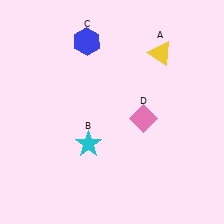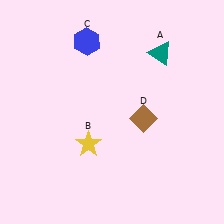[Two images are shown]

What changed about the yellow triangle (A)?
In Image 1, A is yellow. In Image 2, it changed to teal.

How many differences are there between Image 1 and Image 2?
There are 3 differences between the two images.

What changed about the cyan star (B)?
In Image 1, B is cyan. In Image 2, it changed to yellow.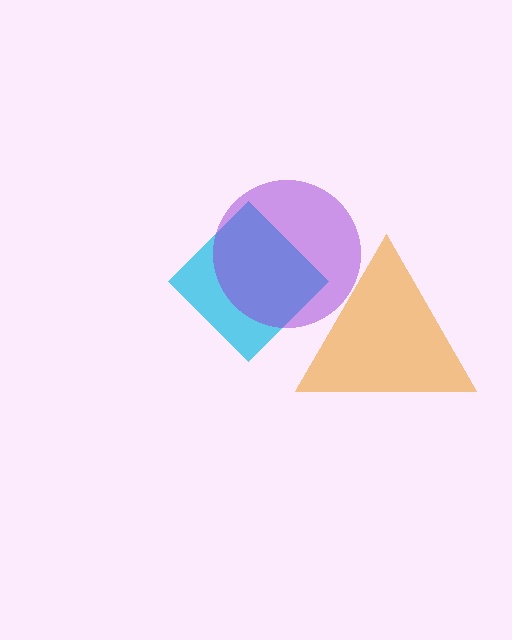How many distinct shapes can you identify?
There are 3 distinct shapes: an orange triangle, a cyan diamond, a purple circle.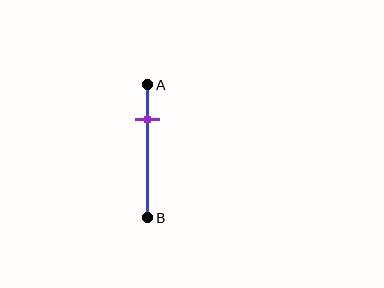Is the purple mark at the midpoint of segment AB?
No, the mark is at about 25% from A, not at the 50% midpoint.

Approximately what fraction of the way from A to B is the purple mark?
The purple mark is approximately 25% of the way from A to B.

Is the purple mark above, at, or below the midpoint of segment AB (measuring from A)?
The purple mark is above the midpoint of segment AB.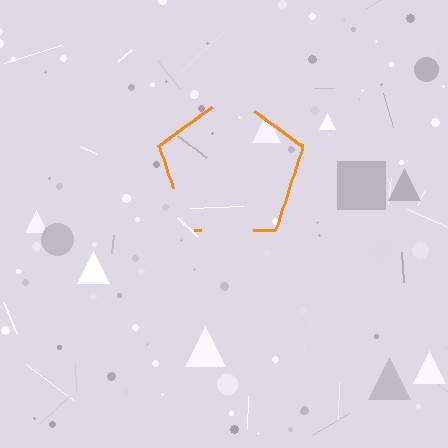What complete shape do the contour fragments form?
The contour fragments form a pentagon.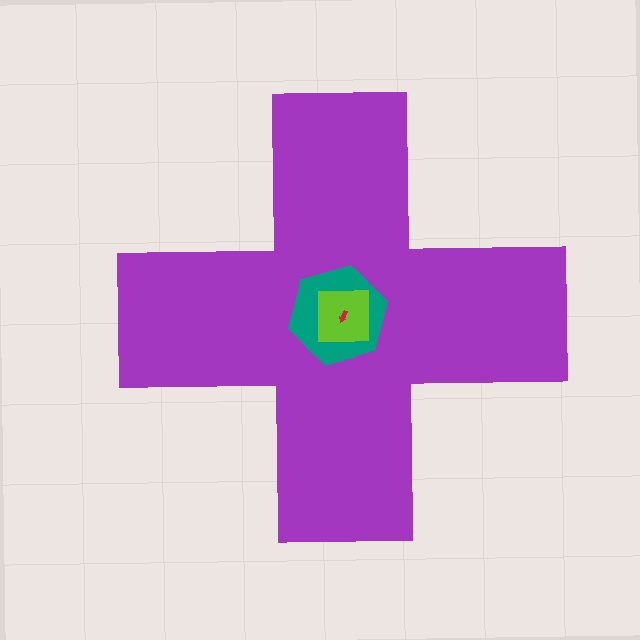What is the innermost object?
The red arrow.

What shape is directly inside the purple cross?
The teal hexagon.